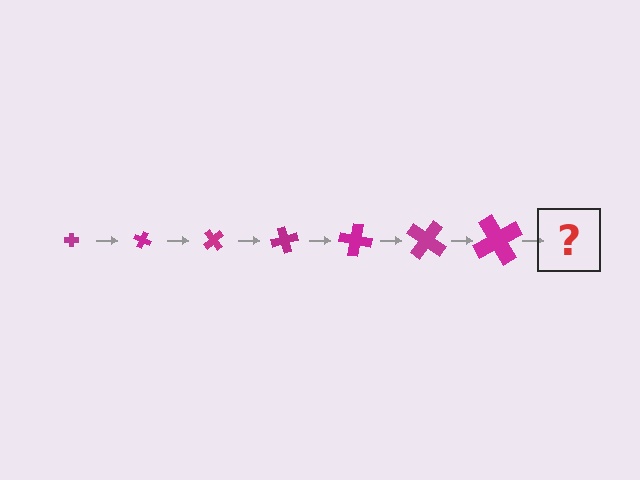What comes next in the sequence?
The next element should be a cross, larger than the previous one and rotated 175 degrees from the start.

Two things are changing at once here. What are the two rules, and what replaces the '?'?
The two rules are that the cross grows larger each step and it rotates 25 degrees each step. The '?' should be a cross, larger than the previous one and rotated 175 degrees from the start.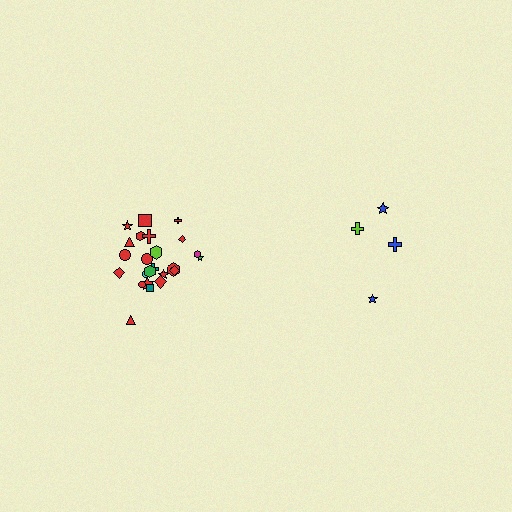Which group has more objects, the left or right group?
The left group.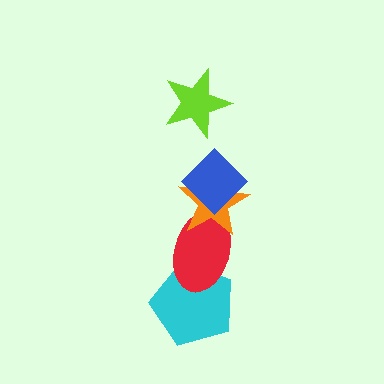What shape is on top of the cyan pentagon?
The red ellipse is on top of the cyan pentagon.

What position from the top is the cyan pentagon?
The cyan pentagon is 5th from the top.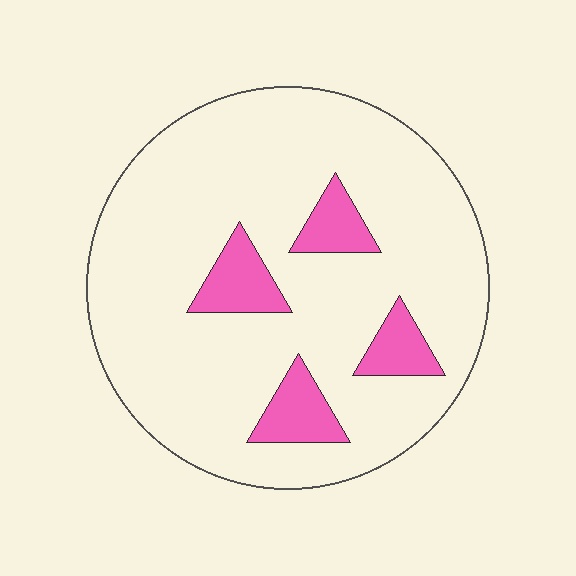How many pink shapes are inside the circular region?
4.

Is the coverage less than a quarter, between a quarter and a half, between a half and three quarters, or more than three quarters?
Less than a quarter.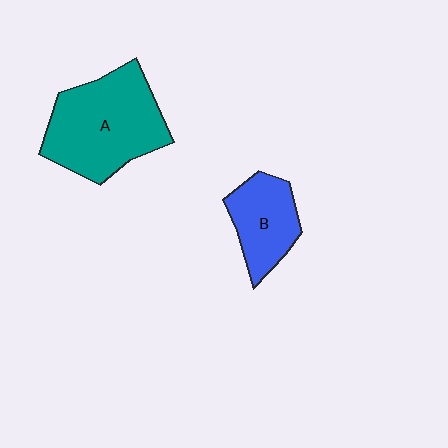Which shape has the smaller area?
Shape B (blue).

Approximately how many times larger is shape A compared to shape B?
Approximately 1.8 times.